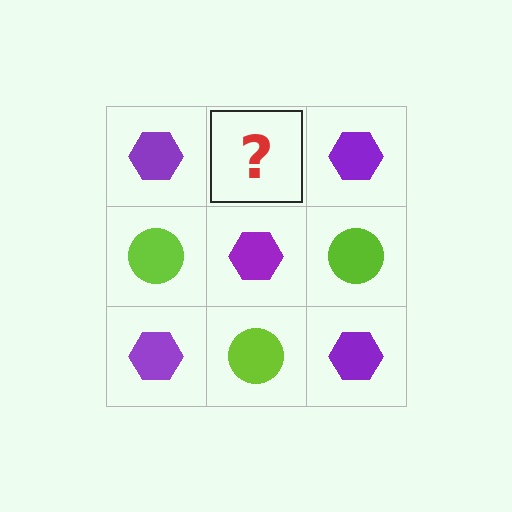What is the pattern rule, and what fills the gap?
The rule is that it alternates purple hexagon and lime circle in a checkerboard pattern. The gap should be filled with a lime circle.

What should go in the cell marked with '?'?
The missing cell should contain a lime circle.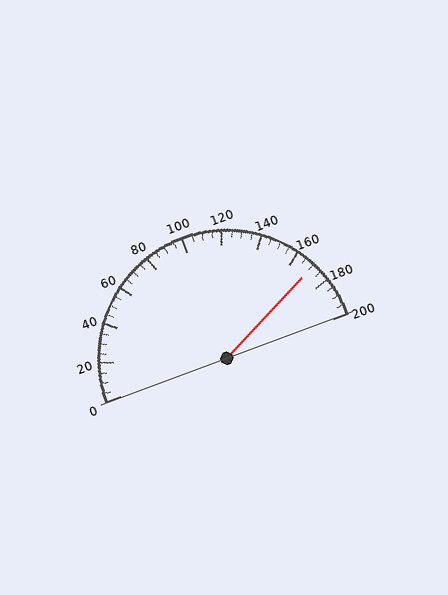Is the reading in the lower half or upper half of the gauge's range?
The reading is in the upper half of the range (0 to 200).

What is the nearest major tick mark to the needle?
The nearest major tick mark is 160.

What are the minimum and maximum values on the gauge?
The gauge ranges from 0 to 200.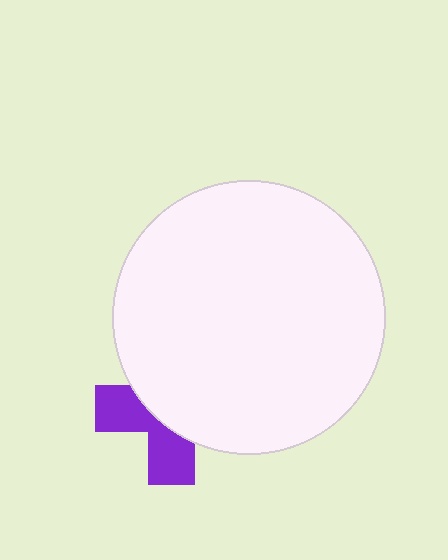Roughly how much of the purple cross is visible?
A small part of it is visible (roughly 40%).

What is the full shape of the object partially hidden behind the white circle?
The partially hidden object is a purple cross.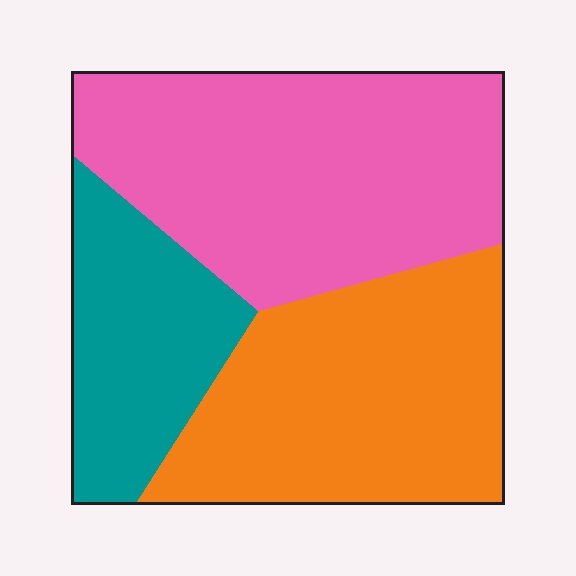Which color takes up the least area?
Teal, at roughly 20%.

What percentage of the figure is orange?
Orange covers about 35% of the figure.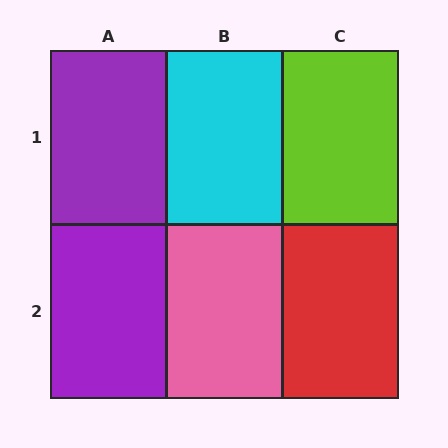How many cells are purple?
2 cells are purple.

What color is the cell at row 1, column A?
Purple.